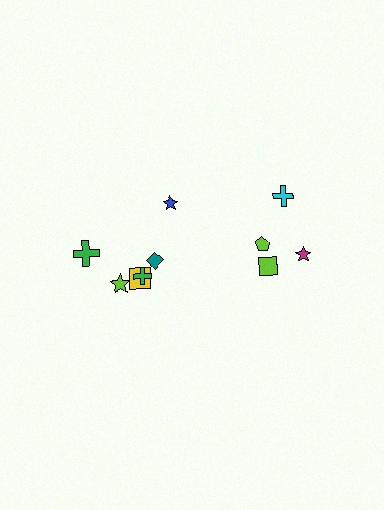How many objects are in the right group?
There are 4 objects.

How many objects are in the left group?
There are 6 objects.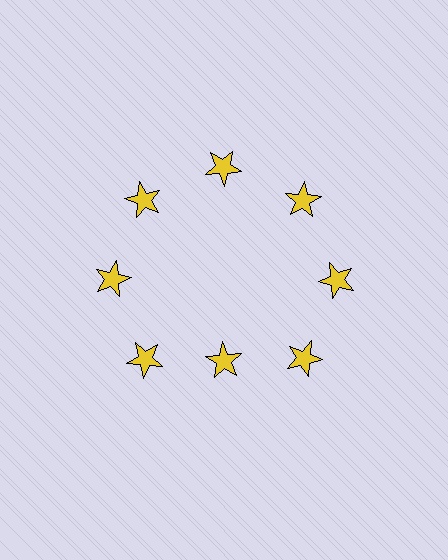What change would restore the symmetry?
The symmetry would be restored by moving it outward, back onto the ring so that all 8 stars sit at equal angles and equal distance from the center.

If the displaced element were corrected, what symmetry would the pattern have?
It would have 8-fold rotational symmetry — the pattern would map onto itself every 45 degrees.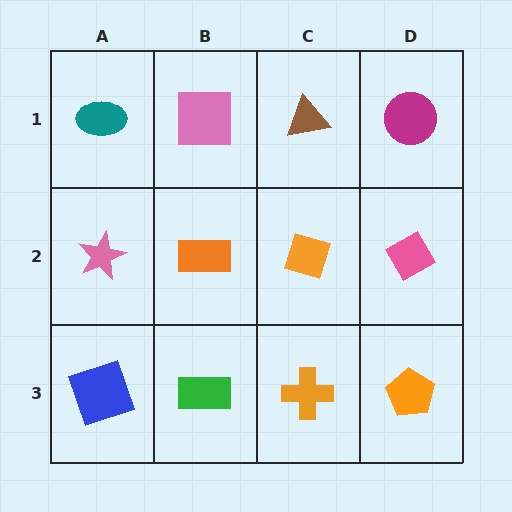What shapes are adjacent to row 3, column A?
A pink star (row 2, column A), a green rectangle (row 3, column B).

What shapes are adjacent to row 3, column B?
An orange rectangle (row 2, column B), a blue square (row 3, column A), an orange cross (row 3, column C).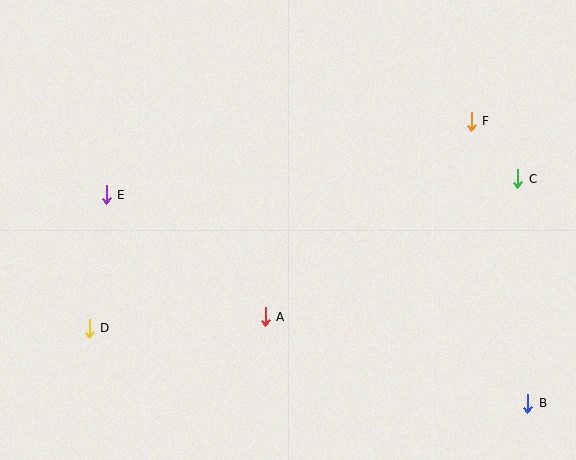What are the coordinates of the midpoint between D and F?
The midpoint between D and F is at (280, 225).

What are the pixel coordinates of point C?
Point C is at (518, 179).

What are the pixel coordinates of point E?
Point E is at (106, 195).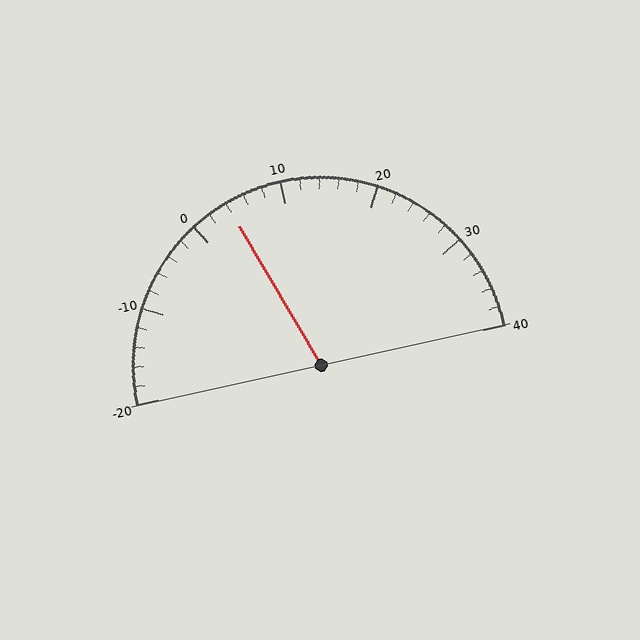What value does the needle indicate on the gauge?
The needle indicates approximately 4.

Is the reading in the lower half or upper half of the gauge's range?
The reading is in the lower half of the range (-20 to 40).